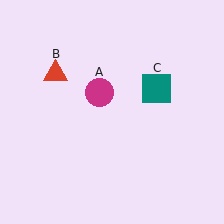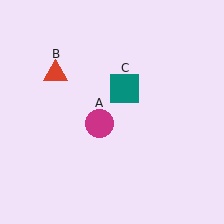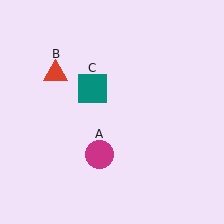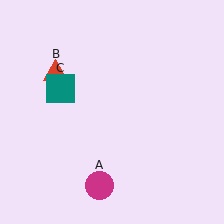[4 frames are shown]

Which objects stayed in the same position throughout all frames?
Red triangle (object B) remained stationary.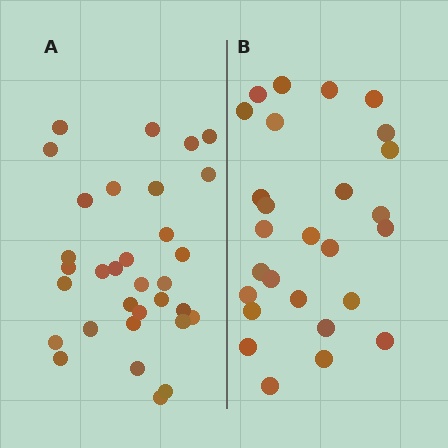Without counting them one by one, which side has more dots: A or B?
Region A (the left region) has more dots.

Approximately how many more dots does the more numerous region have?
Region A has about 5 more dots than region B.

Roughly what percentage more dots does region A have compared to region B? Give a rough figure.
About 20% more.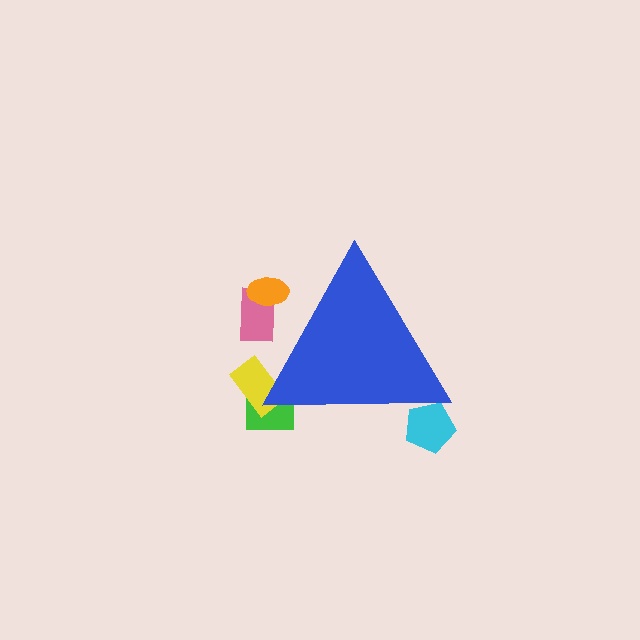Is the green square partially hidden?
Yes, the green square is partially hidden behind the blue triangle.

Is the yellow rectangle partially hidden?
Yes, the yellow rectangle is partially hidden behind the blue triangle.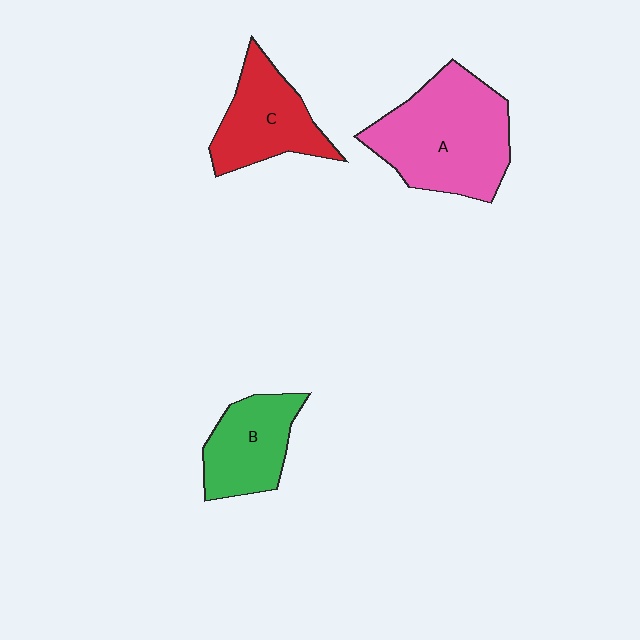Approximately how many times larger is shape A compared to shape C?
Approximately 1.6 times.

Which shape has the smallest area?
Shape B (green).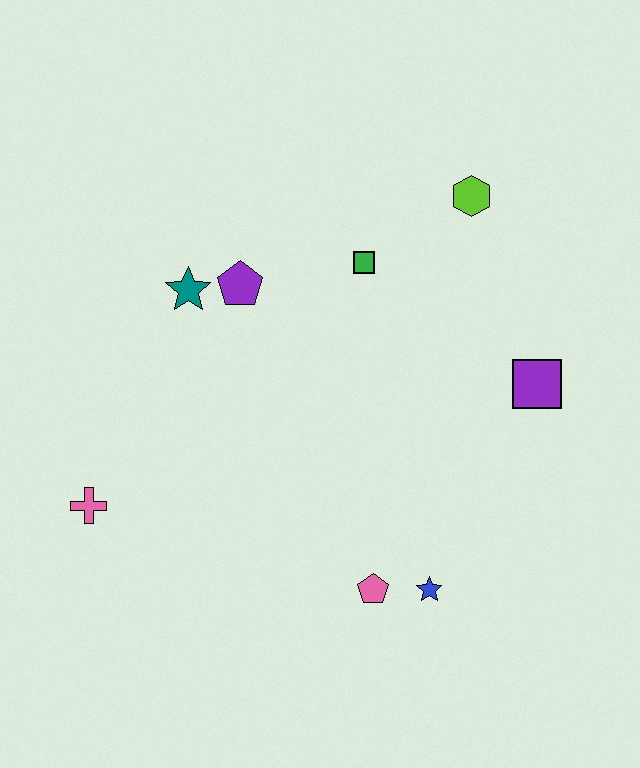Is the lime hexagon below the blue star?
No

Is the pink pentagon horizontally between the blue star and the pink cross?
Yes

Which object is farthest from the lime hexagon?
The pink cross is farthest from the lime hexagon.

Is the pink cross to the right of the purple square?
No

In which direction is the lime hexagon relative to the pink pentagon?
The lime hexagon is above the pink pentagon.